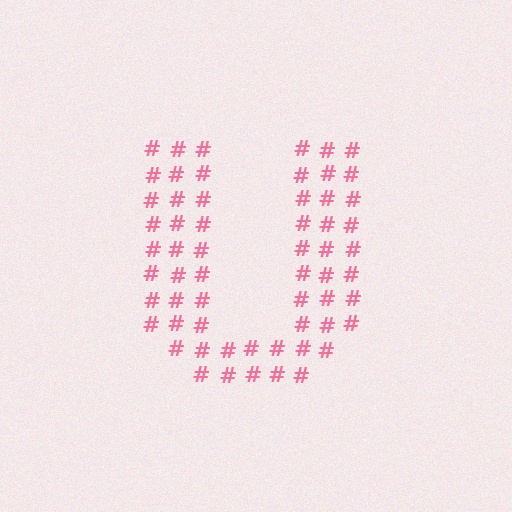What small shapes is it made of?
It is made of small hash symbols.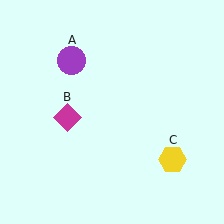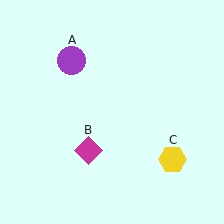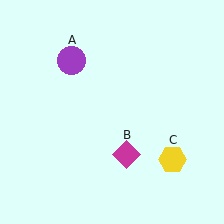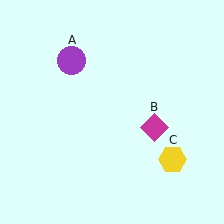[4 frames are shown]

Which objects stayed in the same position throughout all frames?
Purple circle (object A) and yellow hexagon (object C) remained stationary.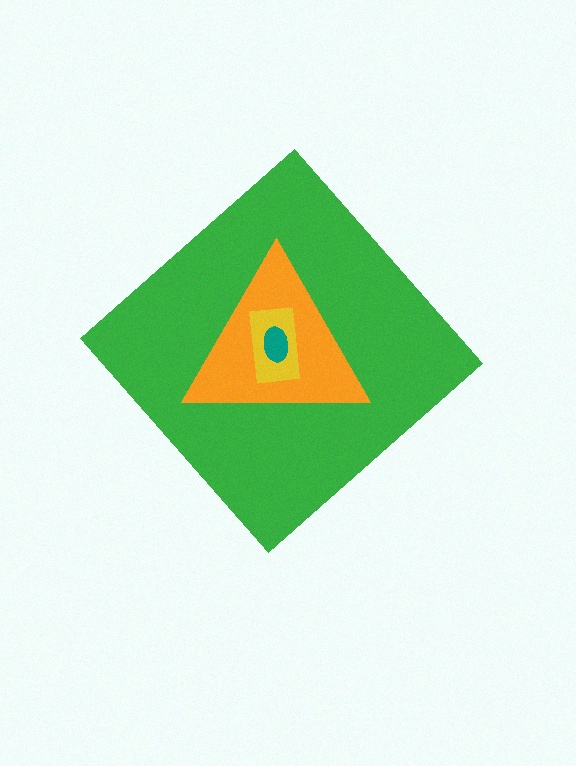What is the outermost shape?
The green diamond.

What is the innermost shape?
The teal ellipse.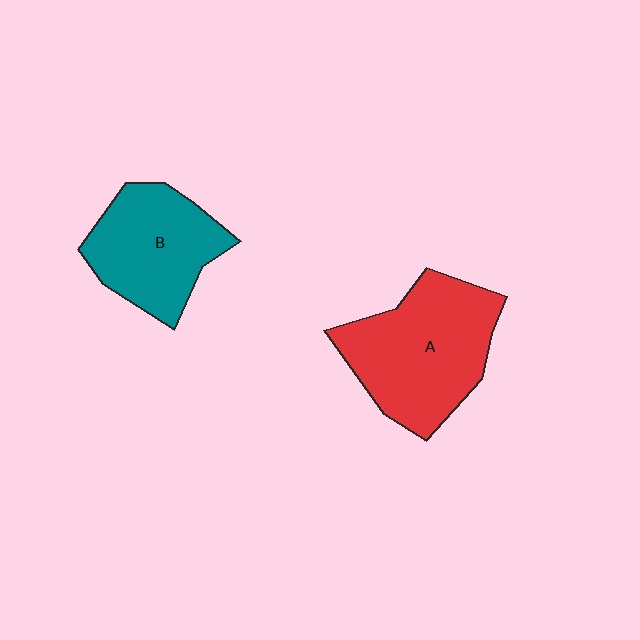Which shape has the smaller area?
Shape B (teal).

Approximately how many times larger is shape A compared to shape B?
Approximately 1.3 times.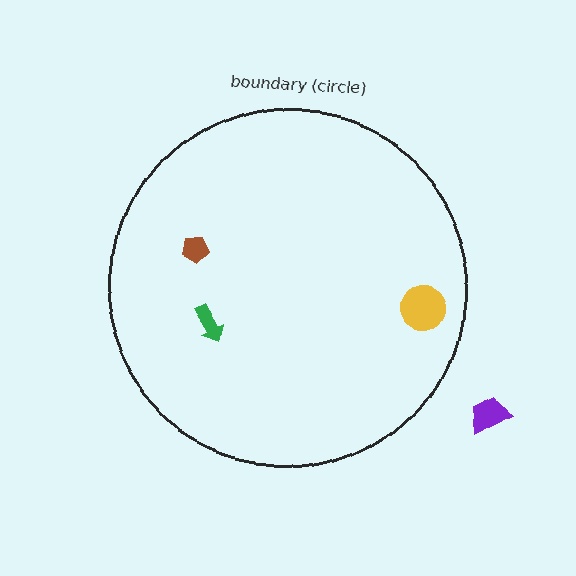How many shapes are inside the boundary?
3 inside, 1 outside.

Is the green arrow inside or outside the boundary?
Inside.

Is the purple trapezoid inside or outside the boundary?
Outside.